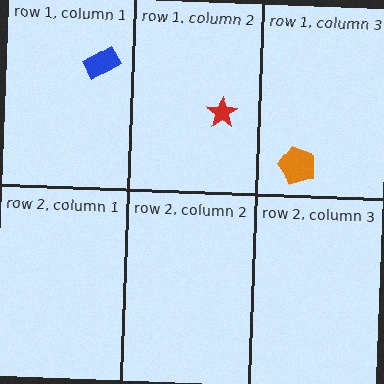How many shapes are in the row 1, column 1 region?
1.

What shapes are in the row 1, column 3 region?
The orange pentagon.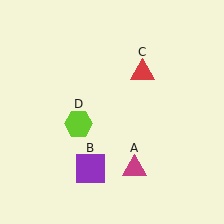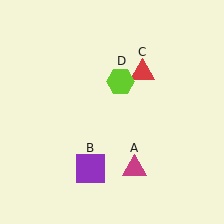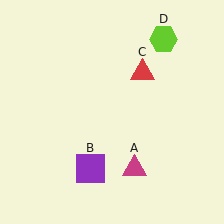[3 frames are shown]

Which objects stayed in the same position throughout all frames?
Magenta triangle (object A) and purple square (object B) and red triangle (object C) remained stationary.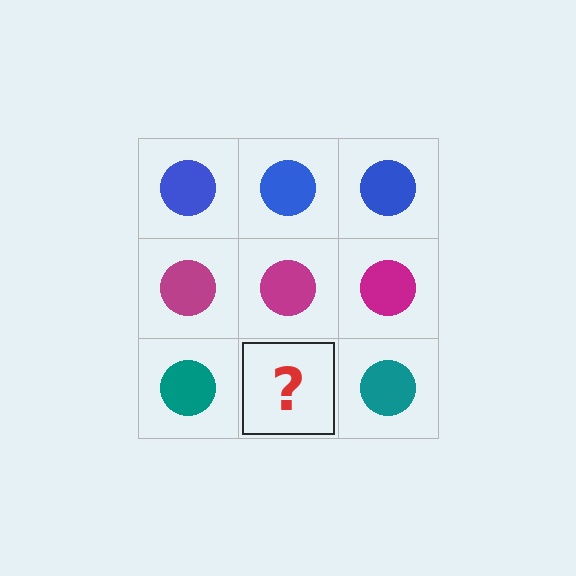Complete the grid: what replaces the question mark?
The question mark should be replaced with a teal circle.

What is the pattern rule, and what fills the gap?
The rule is that each row has a consistent color. The gap should be filled with a teal circle.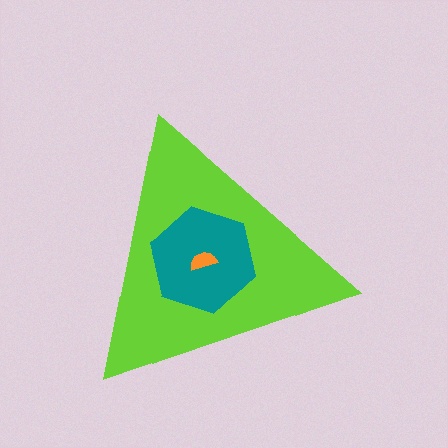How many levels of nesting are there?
3.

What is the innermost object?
The orange semicircle.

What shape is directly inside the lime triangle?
The teal hexagon.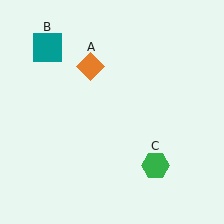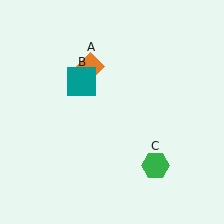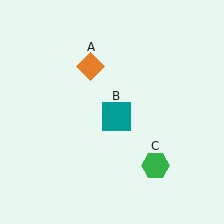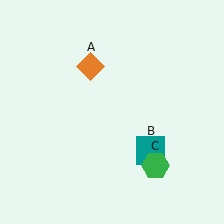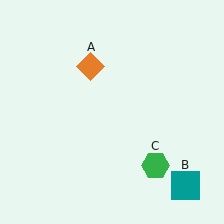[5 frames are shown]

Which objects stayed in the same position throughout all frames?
Orange diamond (object A) and green hexagon (object C) remained stationary.